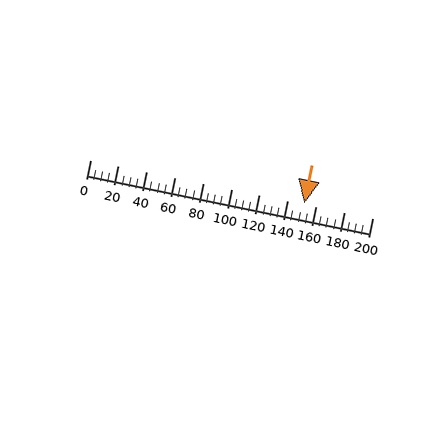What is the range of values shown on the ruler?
The ruler shows values from 0 to 200.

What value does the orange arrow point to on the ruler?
The orange arrow points to approximately 151.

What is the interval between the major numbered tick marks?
The major tick marks are spaced 20 units apart.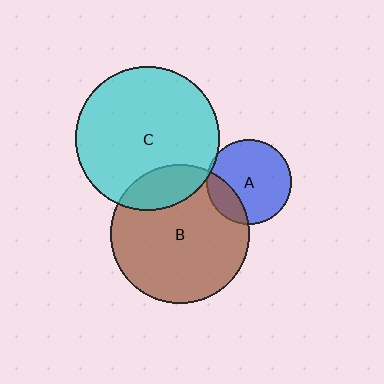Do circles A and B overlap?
Yes.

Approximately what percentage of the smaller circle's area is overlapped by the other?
Approximately 20%.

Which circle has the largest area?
Circle C (cyan).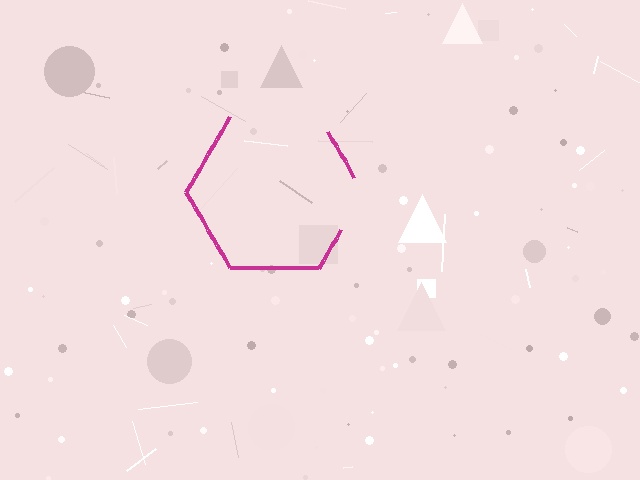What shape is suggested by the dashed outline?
The dashed outline suggests a hexagon.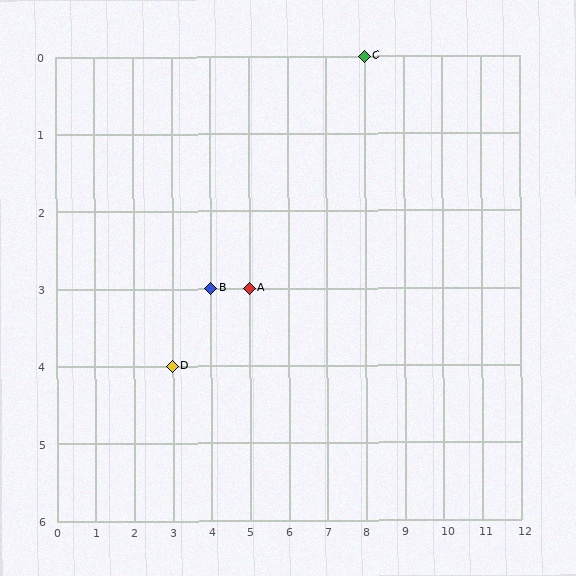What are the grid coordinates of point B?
Point B is at grid coordinates (4, 3).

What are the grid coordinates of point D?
Point D is at grid coordinates (3, 4).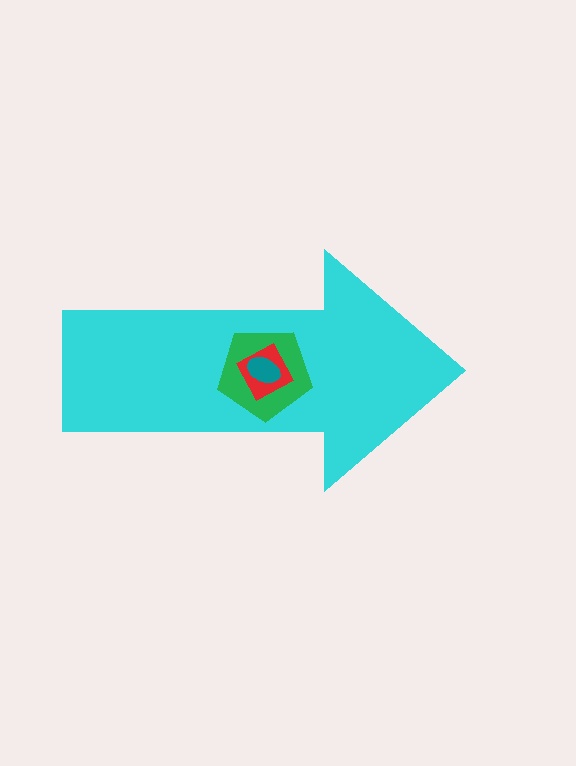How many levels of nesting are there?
4.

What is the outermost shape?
The cyan arrow.